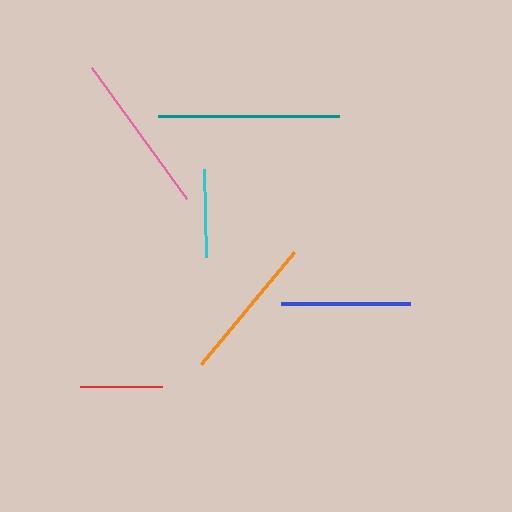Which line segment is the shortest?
The red line is the shortest at approximately 81 pixels.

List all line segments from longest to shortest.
From longest to shortest: teal, pink, orange, blue, cyan, red.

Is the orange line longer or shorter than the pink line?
The pink line is longer than the orange line.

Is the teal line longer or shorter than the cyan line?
The teal line is longer than the cyan line.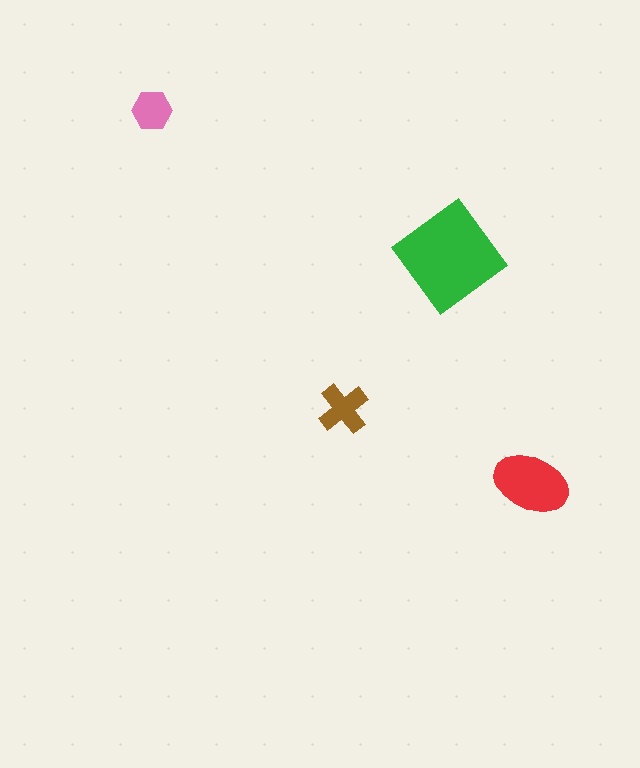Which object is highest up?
The pink hexagon is topmost.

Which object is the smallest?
The pink hexagon.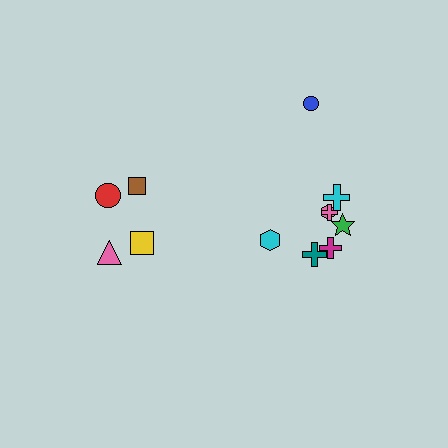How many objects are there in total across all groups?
There are 12 objects.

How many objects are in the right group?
There are 8 objects.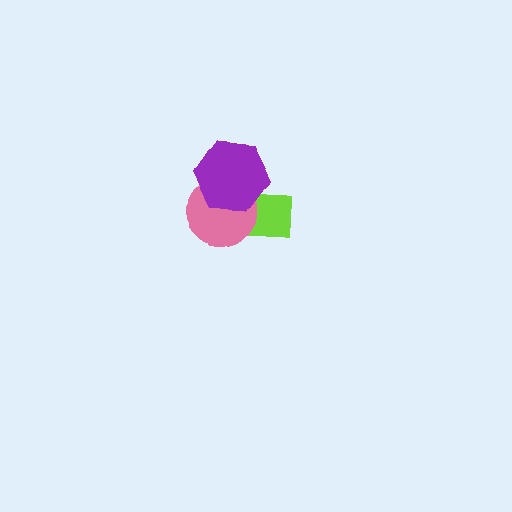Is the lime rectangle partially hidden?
Yes, it is partially covered by another shape.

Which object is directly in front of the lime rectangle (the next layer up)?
The pink circle is directly in front of the lime rectangle.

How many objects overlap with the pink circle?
2 objects overlap with the pink circle.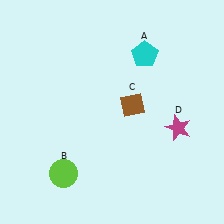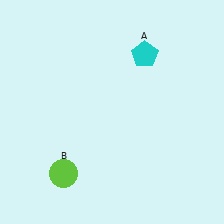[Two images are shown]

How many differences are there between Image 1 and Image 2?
There are 2 differences between the two images.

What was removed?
The magenta star (D), the brown diamond (C) were removed in Image 2.